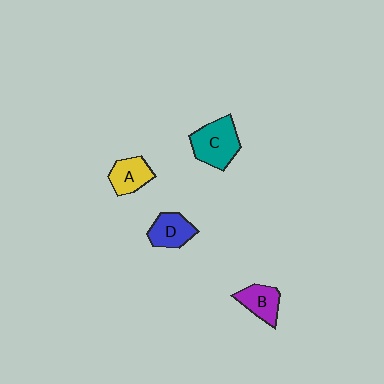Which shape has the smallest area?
Shape A (yellow).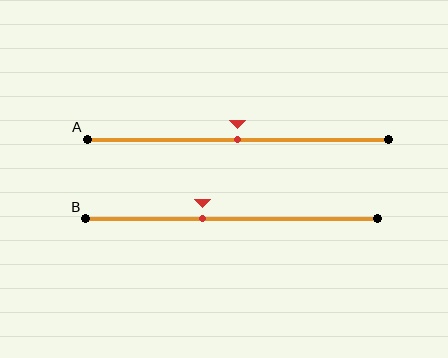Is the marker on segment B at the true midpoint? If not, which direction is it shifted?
No, the marker on segment B is shifted to the left by about 10% of the segment length.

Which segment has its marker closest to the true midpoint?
Segment A has its marker closest to the true midpoint.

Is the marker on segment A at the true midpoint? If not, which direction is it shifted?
Yes, the marker on segment A is at the true midpoint.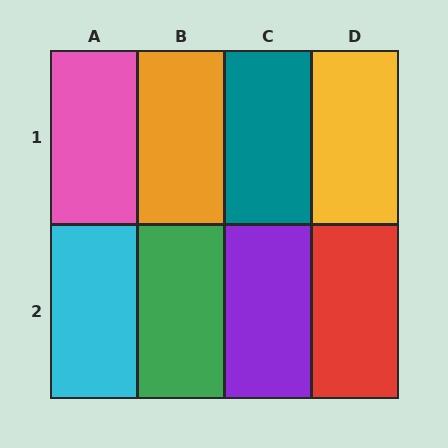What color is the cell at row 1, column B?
Orange.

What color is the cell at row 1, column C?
Teal.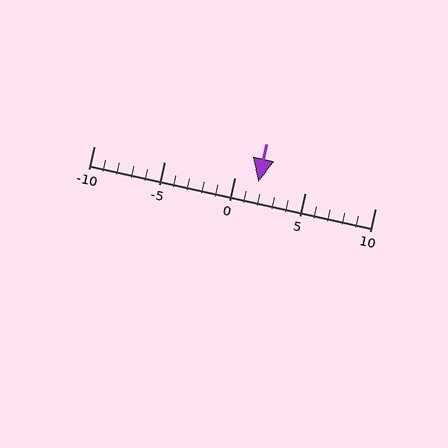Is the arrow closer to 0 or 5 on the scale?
The arrow is closer to 0.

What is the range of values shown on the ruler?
The ruler shows values from -10 to 10.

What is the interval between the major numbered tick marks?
The major tick marks are spaced 5 units apart.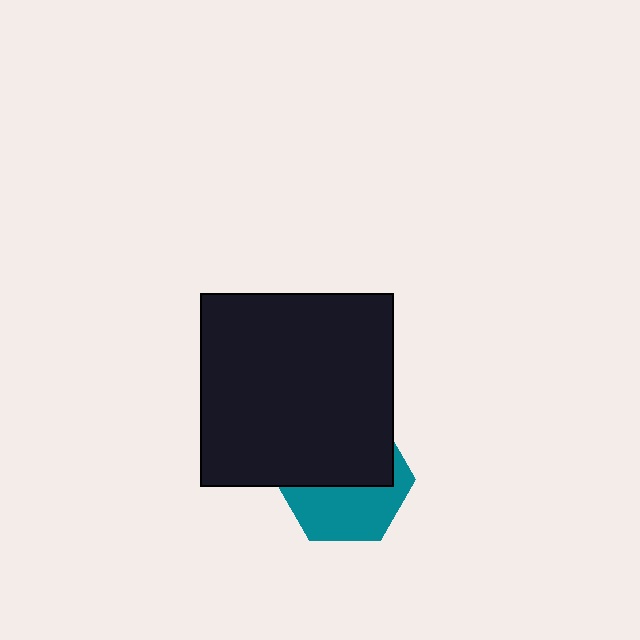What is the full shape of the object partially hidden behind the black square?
The partially hidden object is a teal hexagon.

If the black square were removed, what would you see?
You would see the complete teal hexagon.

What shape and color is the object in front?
The object in front is a black square.